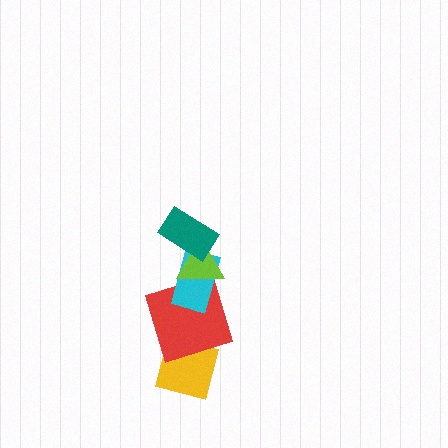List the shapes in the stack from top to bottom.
From top to bottom: the teal rectangle, the lime triangle, the cyan rectangle, the red square, the yellow square.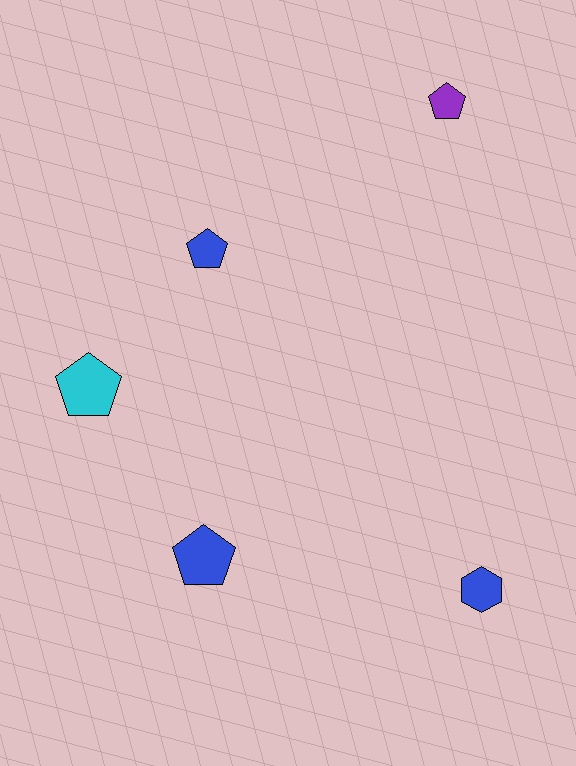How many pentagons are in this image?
There are 4 pentagons.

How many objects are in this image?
There are 5 objects.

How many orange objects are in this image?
There are no orange objects.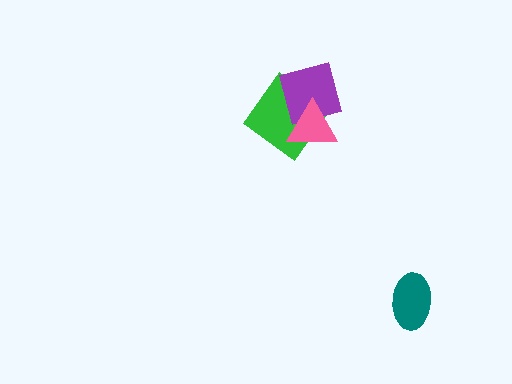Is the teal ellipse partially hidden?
No, no other shape covers it.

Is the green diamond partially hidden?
Yes, it is partially covered by another shape.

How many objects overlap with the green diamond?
2 objects overlap with the green diamond.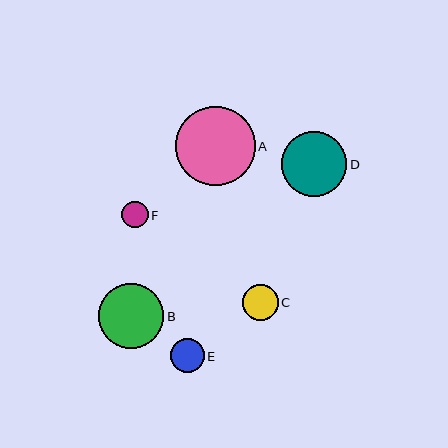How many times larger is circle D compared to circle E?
Circle D is approximately 1.9 times the size of circle E.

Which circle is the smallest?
Circle F is the smallest with a size of approximately 26 pixels.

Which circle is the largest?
Circle A is the largest with a size of approximately 79 pixels.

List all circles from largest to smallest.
From largest to smallest: A, D, B, C, E, F.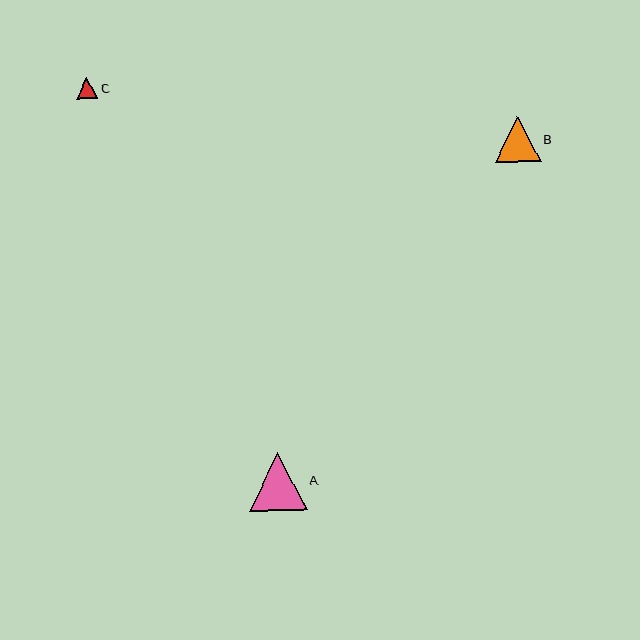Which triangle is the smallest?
Triangle C is the smallest with a size of approximately 21 pixels.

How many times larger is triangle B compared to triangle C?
Triangle B is approximately 2.2 times the size of triangle C.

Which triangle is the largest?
Triangle A is the largest with a size of approximately 58 pixels.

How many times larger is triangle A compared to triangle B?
Triangle A is approximately 1.3 times the size of triangle B.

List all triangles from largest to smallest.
From largest to smallest: A, B, C.